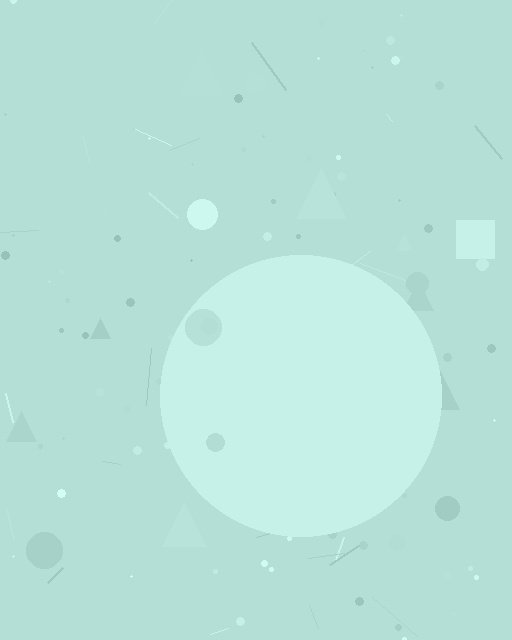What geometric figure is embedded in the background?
A circle is embedded in the background.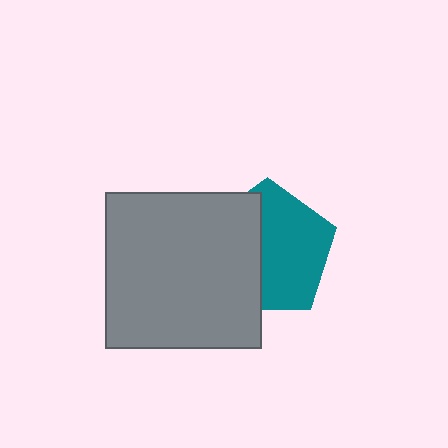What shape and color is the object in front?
The object in front is a gray square.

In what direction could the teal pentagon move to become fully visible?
The teal pentagon could move right. That would shift it out from behind the gray square entirely.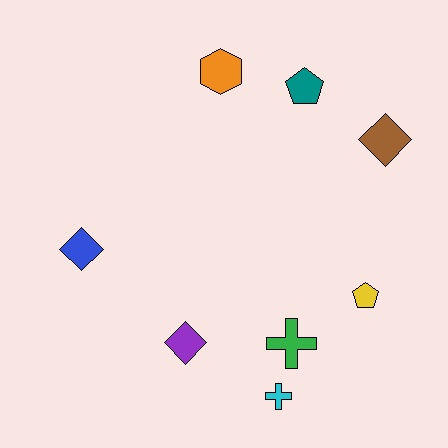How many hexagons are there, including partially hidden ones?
There is 1 hexagon.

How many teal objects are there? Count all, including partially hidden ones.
There is 1 teal object.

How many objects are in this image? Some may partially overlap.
There are 8 objects.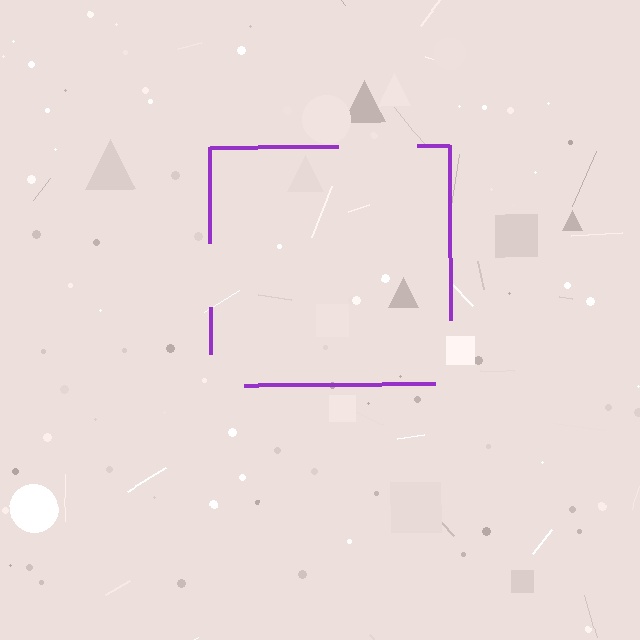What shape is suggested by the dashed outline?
The dashed outline suggests a square.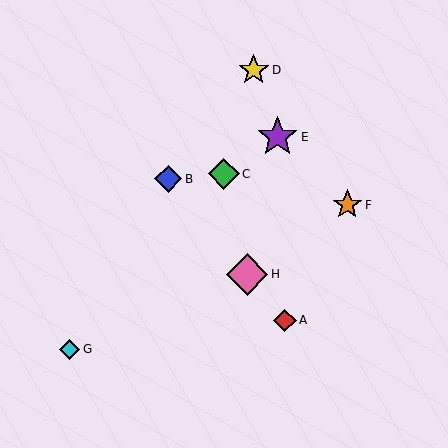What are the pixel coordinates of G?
Object G is at (70, 349).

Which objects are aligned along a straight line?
Objects A, B, H are aligned along a straight line.